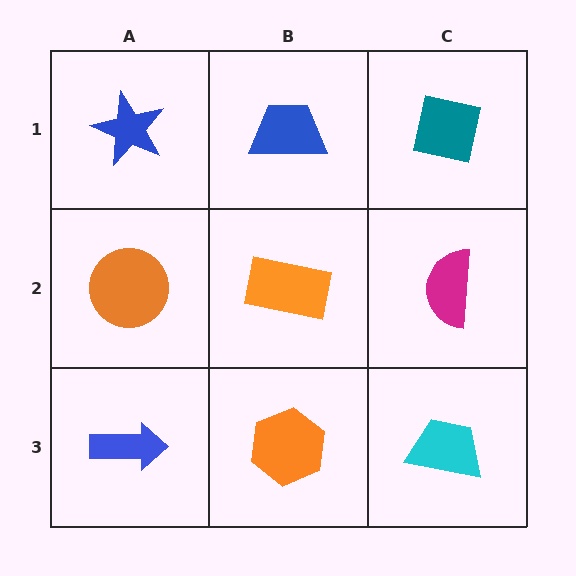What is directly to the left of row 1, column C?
A blue trapezoid.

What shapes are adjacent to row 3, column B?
An orange rectangle (row 2, column B), a blue arrow (row 3, column A), a cyan trapezoid (row 3, column C).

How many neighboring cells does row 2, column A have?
3.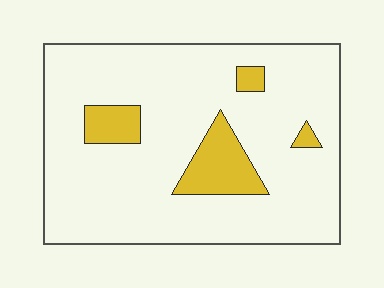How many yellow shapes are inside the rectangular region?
4.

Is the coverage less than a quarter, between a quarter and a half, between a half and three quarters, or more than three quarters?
Less than a quarter.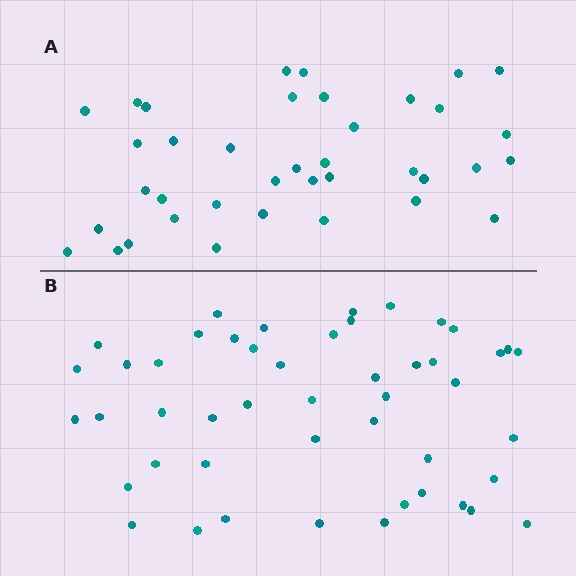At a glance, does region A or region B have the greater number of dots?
Region B (the bottom region) has more dots.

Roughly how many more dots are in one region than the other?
Region B has roughly 10 or so more dots than region A.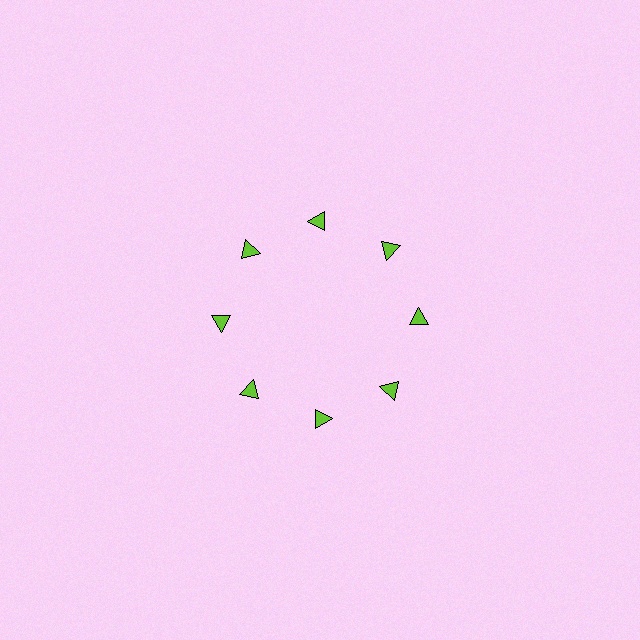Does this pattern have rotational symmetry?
Yes, this pattern has 8-fold rotational symmetry. It looks the same after rotating 45 degrees around the center.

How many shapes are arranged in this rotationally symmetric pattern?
There are 8 shapes, arranged in 8 groups of 1.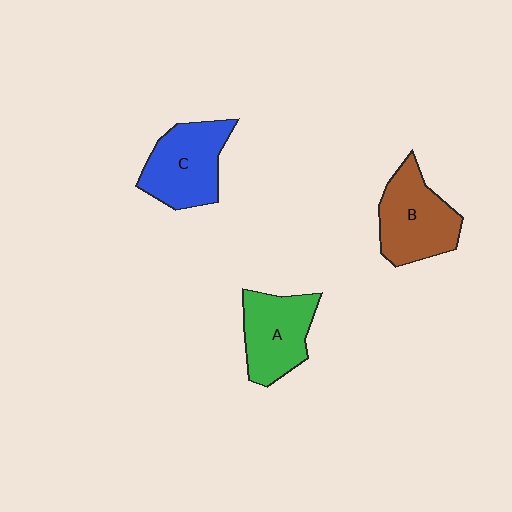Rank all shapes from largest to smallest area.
From largest to smallest: B (brown), C (blue), A (green).